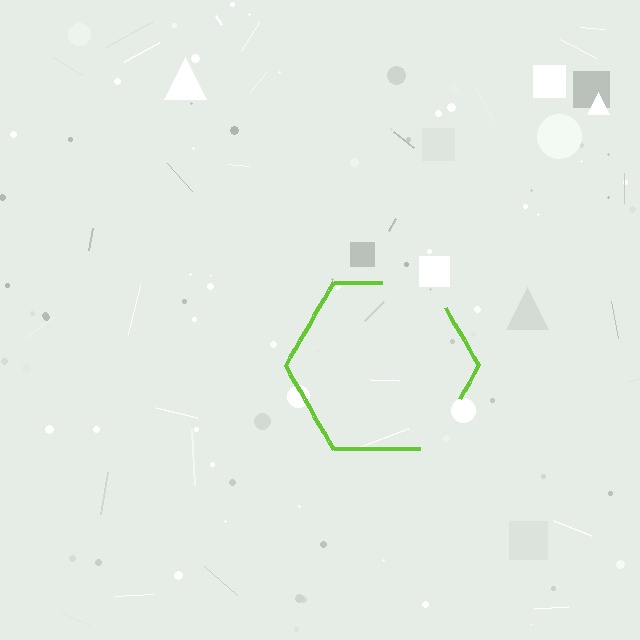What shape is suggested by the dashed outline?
The dashed outline suggests a hexagon.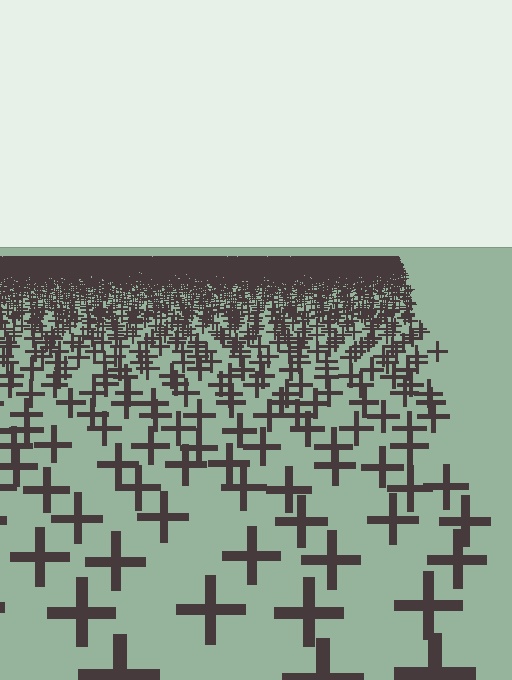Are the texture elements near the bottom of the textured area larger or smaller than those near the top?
Larger. Near the bottom, elements are closer to the viewer and appear at a bigger on-screen size.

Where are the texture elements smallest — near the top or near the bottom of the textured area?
Near the top.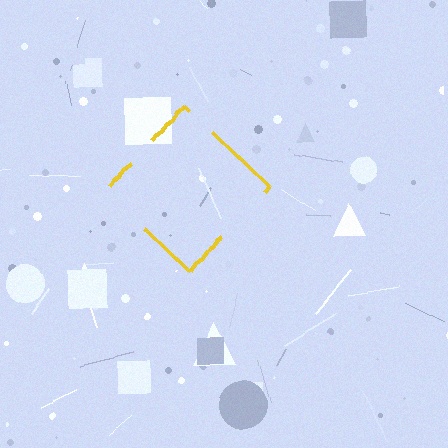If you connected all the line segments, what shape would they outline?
They would outline a diamond.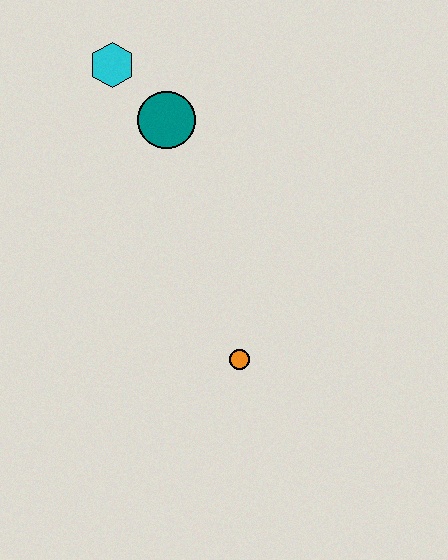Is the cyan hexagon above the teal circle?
Yes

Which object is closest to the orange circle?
The teal circle is closest to the orange circle.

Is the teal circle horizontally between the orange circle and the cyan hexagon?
Yes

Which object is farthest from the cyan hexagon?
The orange circle is farthest from the cyan hexagon.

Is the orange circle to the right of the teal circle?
Yes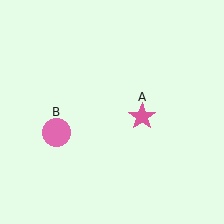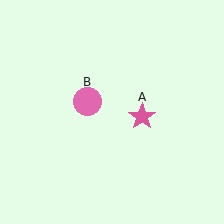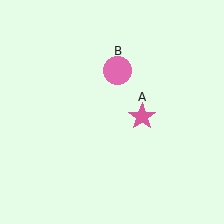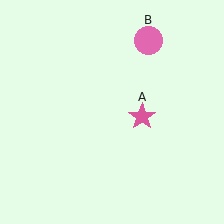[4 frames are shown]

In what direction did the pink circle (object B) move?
The pink circle (object B) moved up and to the right.